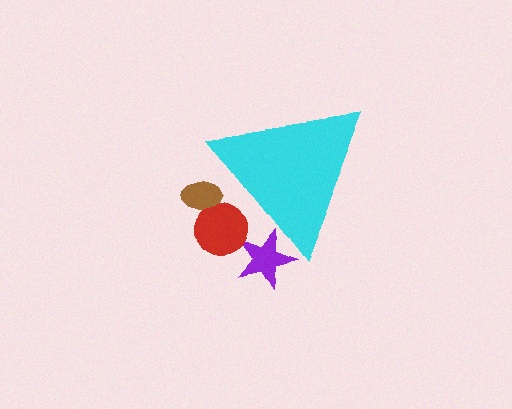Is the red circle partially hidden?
Yes, the red circle is partially hidden behind the cyan triangle.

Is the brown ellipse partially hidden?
Yes, the brown ellipse is partially hidden behind the cyan triangle.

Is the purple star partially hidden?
Yes, the purple star is partially hidden behind the cyan triangle.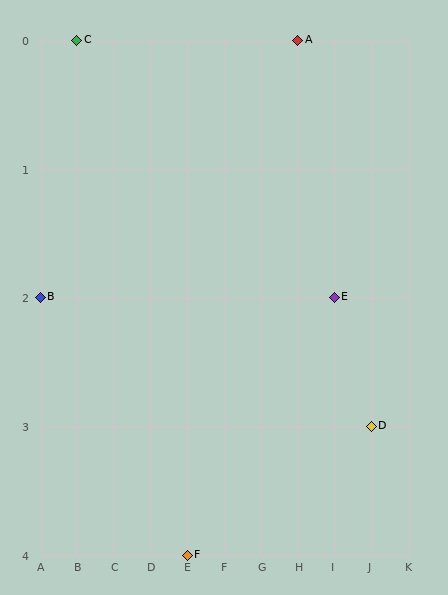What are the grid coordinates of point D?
Point D is at grid coordinates (J, 3).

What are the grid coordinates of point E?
Point E is at grid coordinates (I, 2).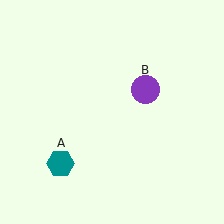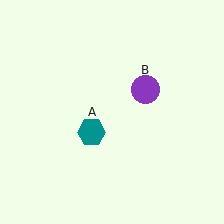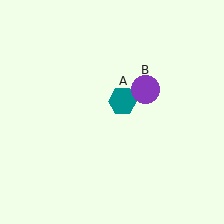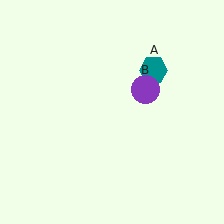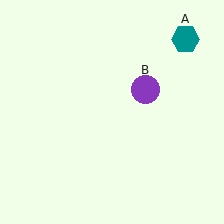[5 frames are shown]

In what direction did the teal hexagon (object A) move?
The teal hexagon (object A) moved up and to the right.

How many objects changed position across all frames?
1 object changed position: teal hexagon (object A).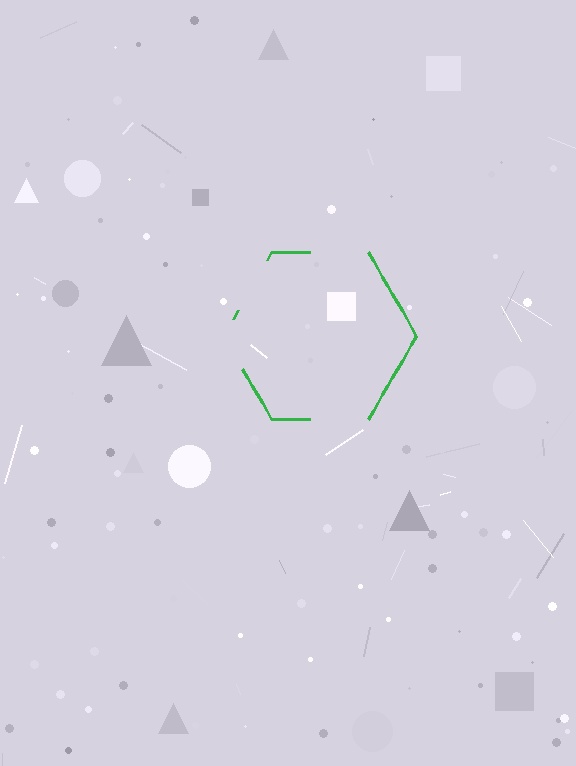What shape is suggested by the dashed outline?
The dashed outline suggests a hexagon.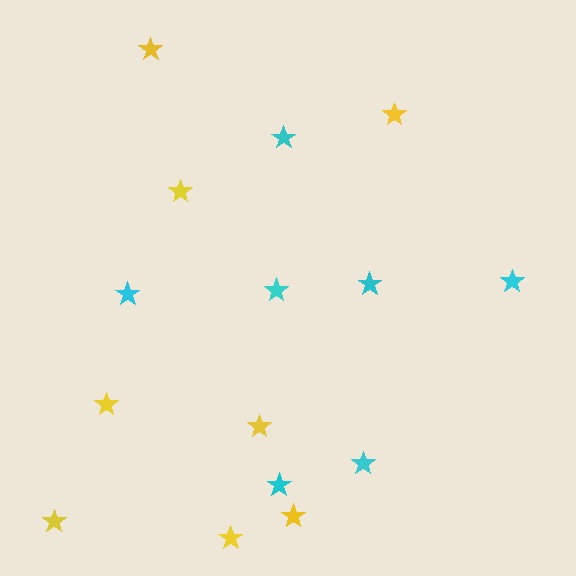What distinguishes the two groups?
There are 2 groups: one group of yellow stars (8) and one group of cyan stars (7).